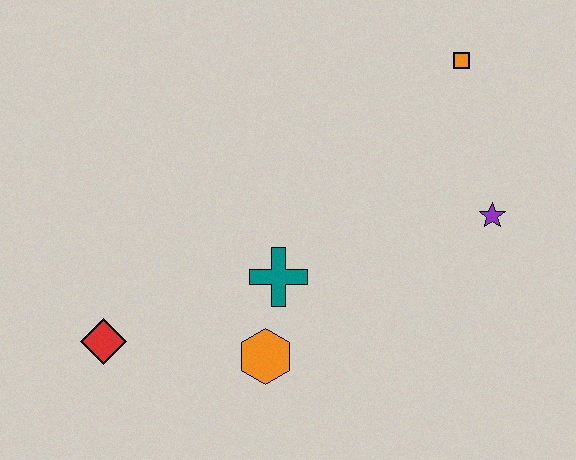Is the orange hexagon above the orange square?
No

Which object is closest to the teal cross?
The orange hexagon is closest to the teal cross.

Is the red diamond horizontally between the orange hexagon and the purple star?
No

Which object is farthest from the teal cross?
The orange square is farthest from the teal cross.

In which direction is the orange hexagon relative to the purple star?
The orange hexagon is to the left of the purple star.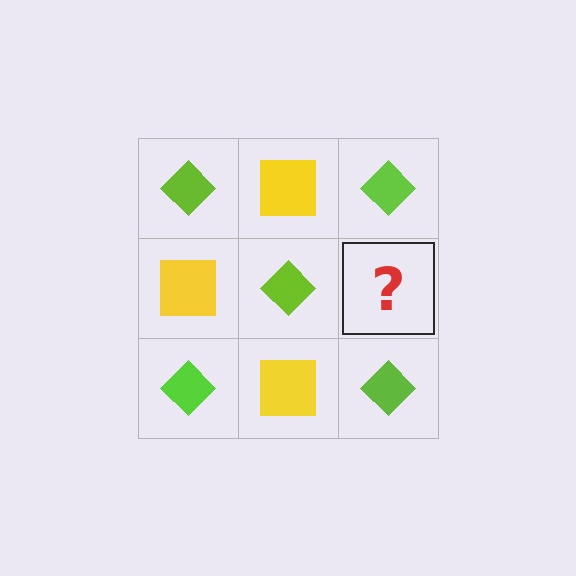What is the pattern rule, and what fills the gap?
The rule is that it alternates lime diamond and yellow square in a checkerboard pattern. The gap should be filled with a yellow square.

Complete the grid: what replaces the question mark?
The question mark should be replaced with a yellow square.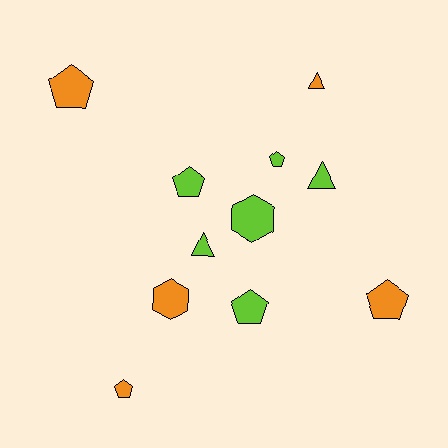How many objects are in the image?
There are 11 objects.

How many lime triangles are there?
There are 2 lime triangles.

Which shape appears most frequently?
Pentagon, with 6 objects.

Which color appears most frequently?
Lime, with 6 objects.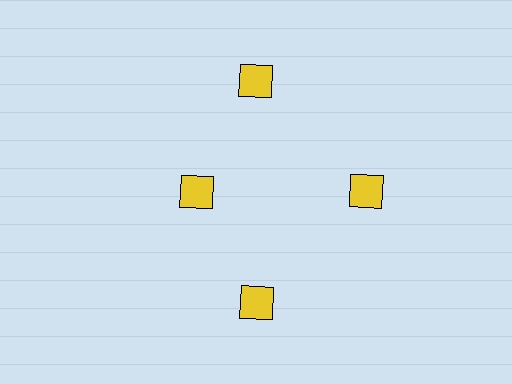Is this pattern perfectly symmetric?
No. The 4 yellow diamonds are arranged in a ring, but one element near the 9 o'clock position is pulled inward toward the center, breaking the 4-fold rotational symmetry.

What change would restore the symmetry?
The symmetry would be restored by moving it outward, back onto the ring so that all 4 diamonds sit at equal angles and equal distance from the center.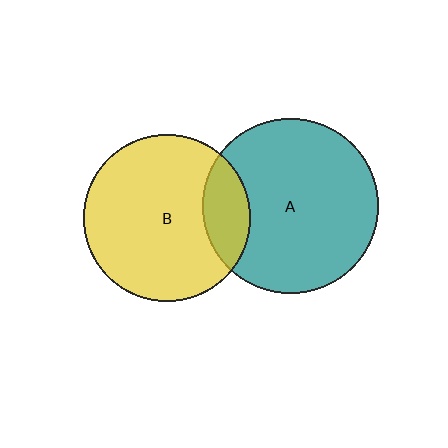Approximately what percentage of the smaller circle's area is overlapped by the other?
Approximately 15%.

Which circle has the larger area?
Circle A (teal).